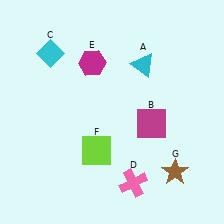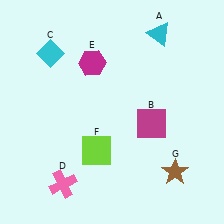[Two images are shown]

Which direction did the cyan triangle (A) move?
The cyan triangle (A) moved up.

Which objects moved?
The objects that moved are: the cyan triangle (A), the pink cross (D).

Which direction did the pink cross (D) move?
The pink cross (D) moved left.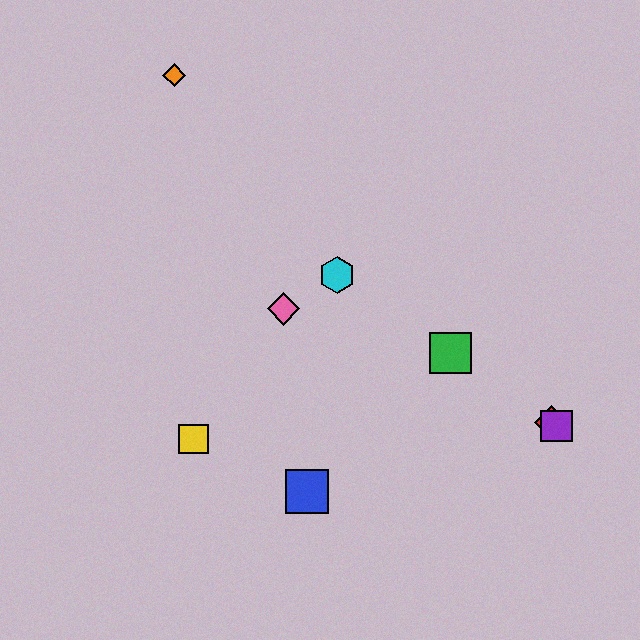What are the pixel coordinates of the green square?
The green square is at (451, 353).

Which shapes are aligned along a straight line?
The red diamond, the green square, the purple square, the cyan hexagon are aligned along a straight line.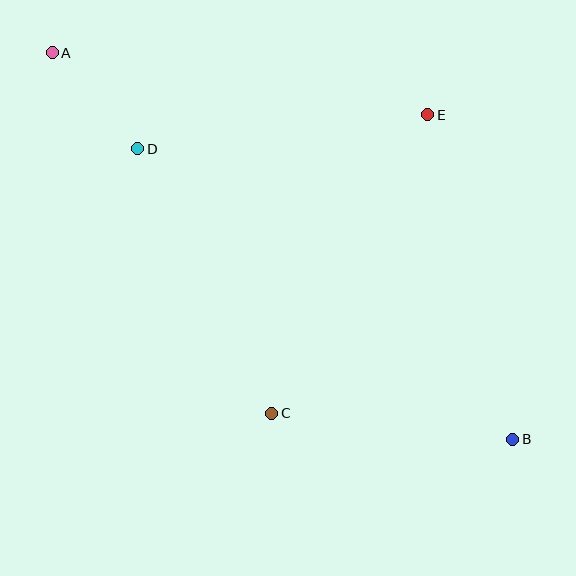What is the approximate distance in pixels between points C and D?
The distance between C and D is approximately 297 pixels.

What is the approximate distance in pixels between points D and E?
The distance between D and E is approximately 292 pixels.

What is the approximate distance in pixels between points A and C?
The distance between A and C is approximately 422 pixels.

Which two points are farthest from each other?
Points A and B are farthest from each other.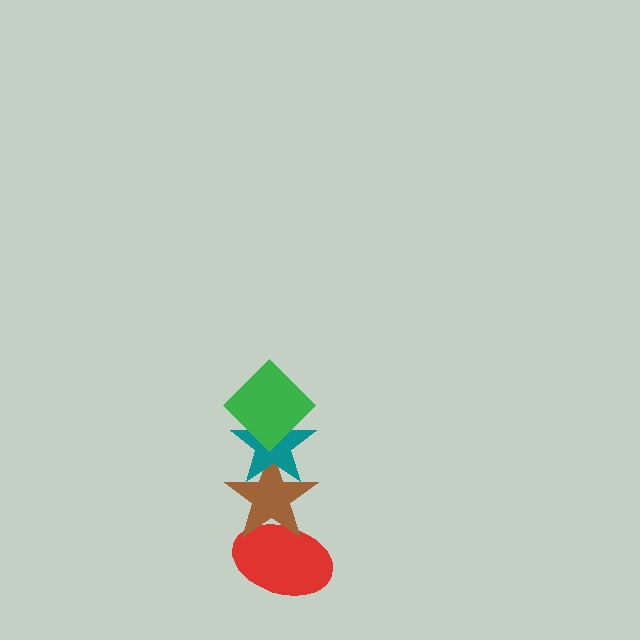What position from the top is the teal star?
The teal star is 2nd from the top.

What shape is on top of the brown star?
The teal star is on top of the brown star.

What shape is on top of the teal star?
The green diamond is on top of the teal star.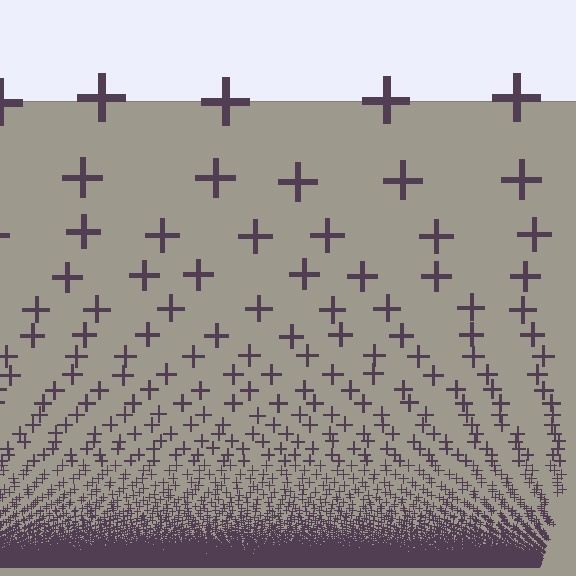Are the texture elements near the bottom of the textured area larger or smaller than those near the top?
Smaller. The gradient is inverted — elements near the bottom are smaller and denser.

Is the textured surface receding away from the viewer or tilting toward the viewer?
The surface appears to tilt toward the viewer. Texture elements get larger and sparser toward the top.